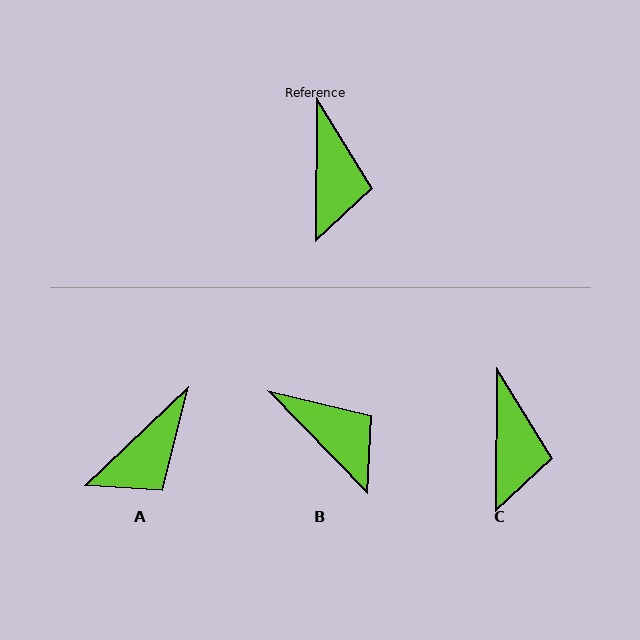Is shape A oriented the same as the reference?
No, it is off by about 46 degrees.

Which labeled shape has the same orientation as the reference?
C.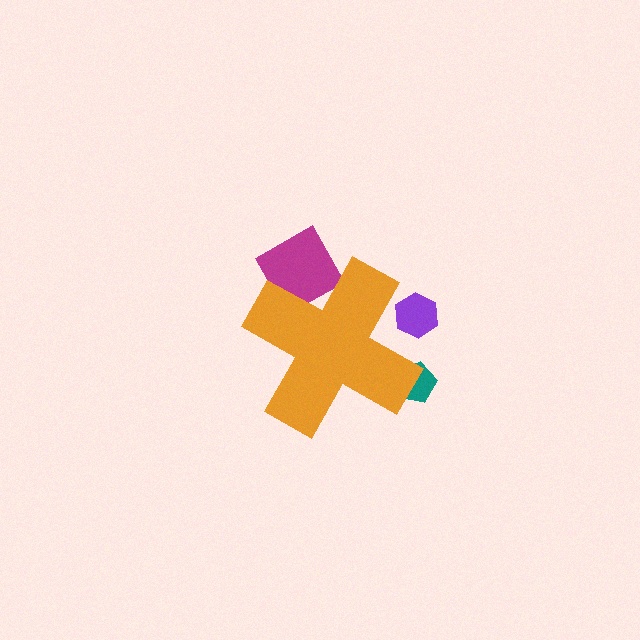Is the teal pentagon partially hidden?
Yes, the teal pentagon is partially hidden behind the orange cross.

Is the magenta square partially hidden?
Yes, the magenta square is partially hidden behind the orange cross.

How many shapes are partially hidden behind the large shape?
3 shapes are partially hidden.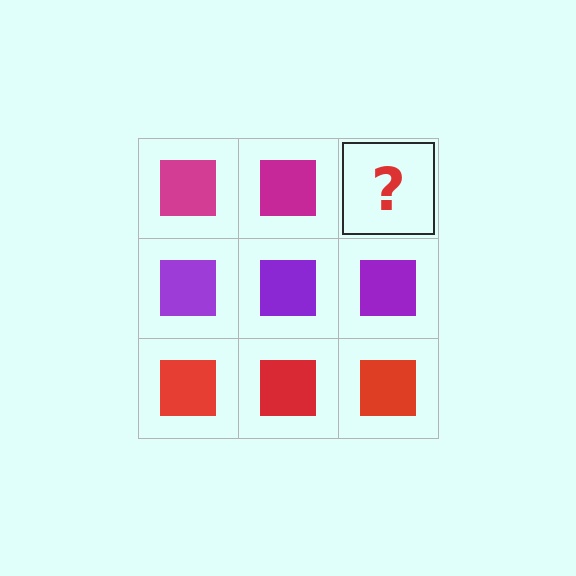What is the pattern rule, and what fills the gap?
The rule is that each row has a consistent color. The gap should be filled with a magenta square.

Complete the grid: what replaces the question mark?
The question mark should be replaced with a magenta square.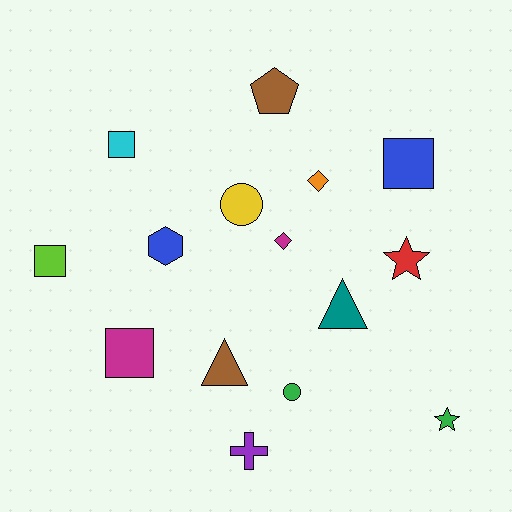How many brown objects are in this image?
There are 2 brown objects.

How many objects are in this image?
There are 15 objects.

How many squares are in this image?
There are 4 squares.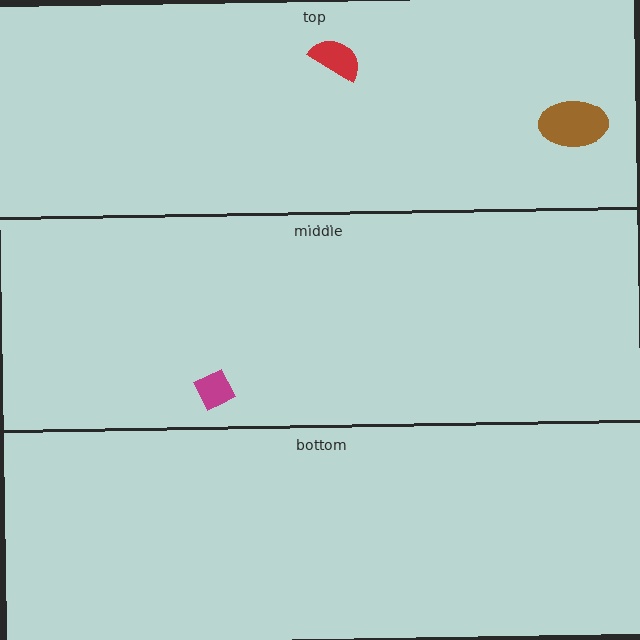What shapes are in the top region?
The red semicircle, the brown ellipse.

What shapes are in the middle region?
The magenta diamond.